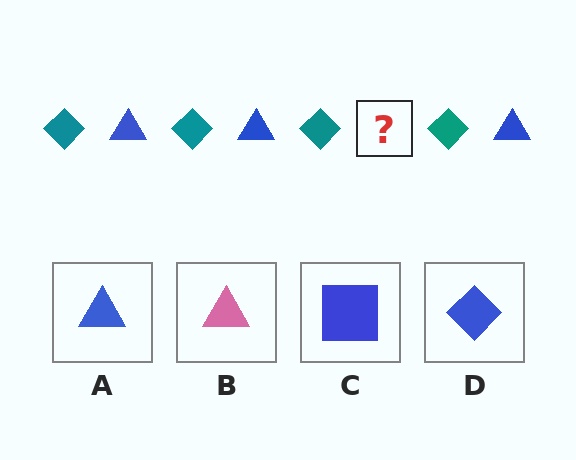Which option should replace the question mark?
Option A.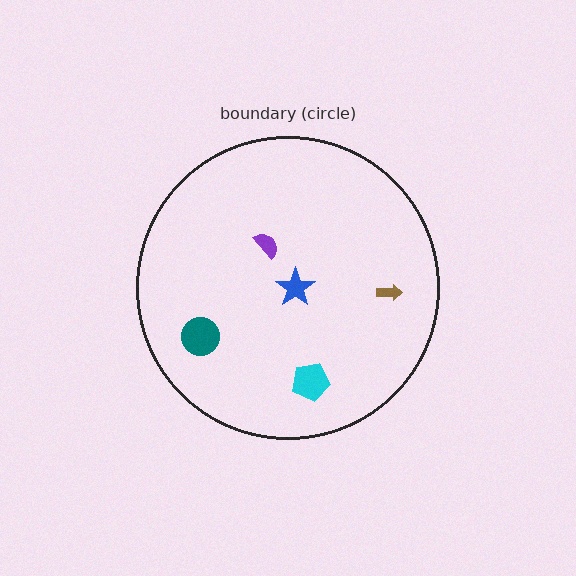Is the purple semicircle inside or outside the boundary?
Inside.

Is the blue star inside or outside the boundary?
Inside.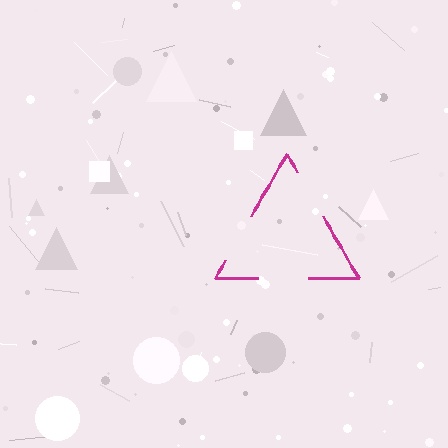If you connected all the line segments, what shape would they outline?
They would outline a triangle.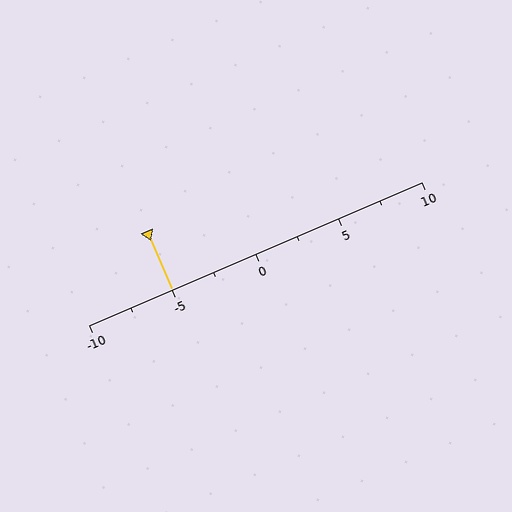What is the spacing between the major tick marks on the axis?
The major ticks are spaced 5 apart.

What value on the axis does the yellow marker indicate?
The marker indicates approximately -5.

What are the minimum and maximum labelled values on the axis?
The axis runs from -10 to 10.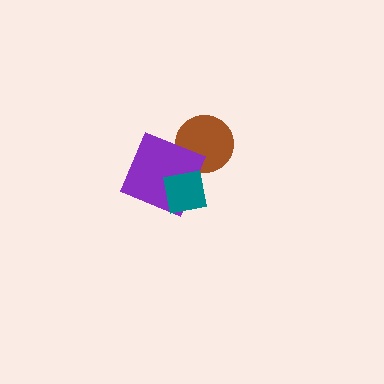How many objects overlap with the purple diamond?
2 objects overlap with the purple diamond.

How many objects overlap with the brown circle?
1 object overlaps with the brown circle.